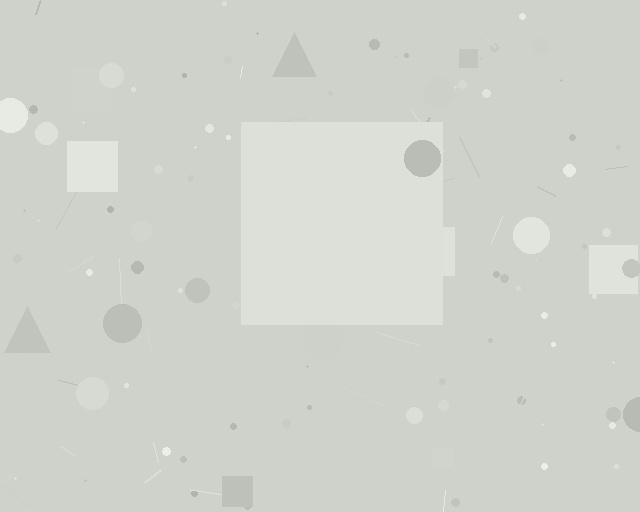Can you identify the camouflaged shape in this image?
The camouflaged shape is a square.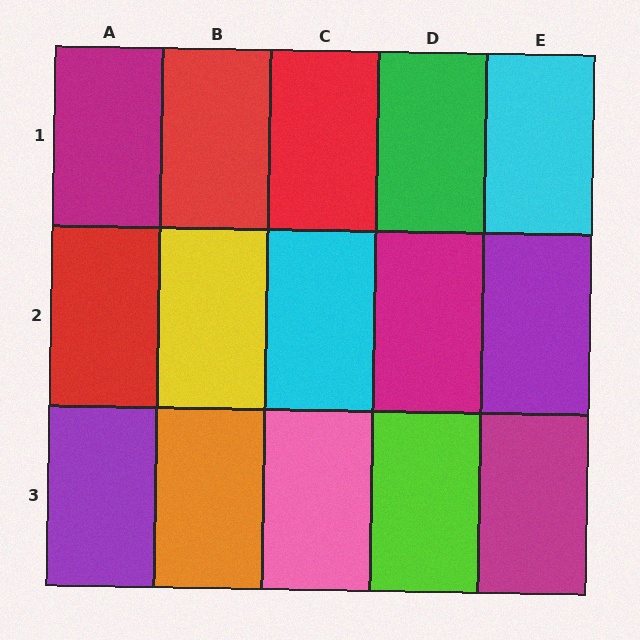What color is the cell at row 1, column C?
Red.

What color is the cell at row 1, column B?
Red.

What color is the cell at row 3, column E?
Magenta.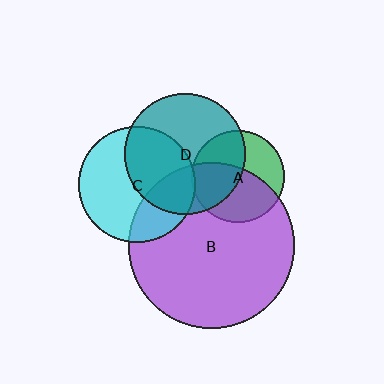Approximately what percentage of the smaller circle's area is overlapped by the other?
Approximately 30%.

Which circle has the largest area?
Circle B (purple).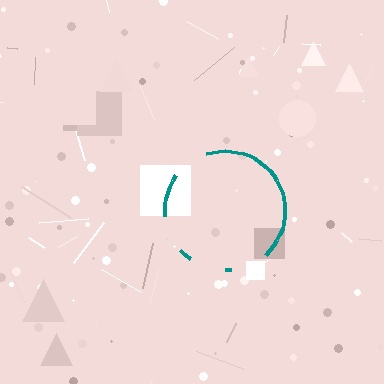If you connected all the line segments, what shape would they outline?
They would outline a circle.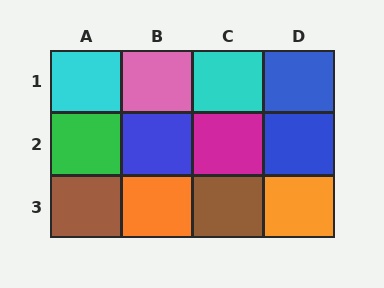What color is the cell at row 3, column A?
Brown.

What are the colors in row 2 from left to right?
Green, blue, magenta, blue.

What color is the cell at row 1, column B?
Pink.